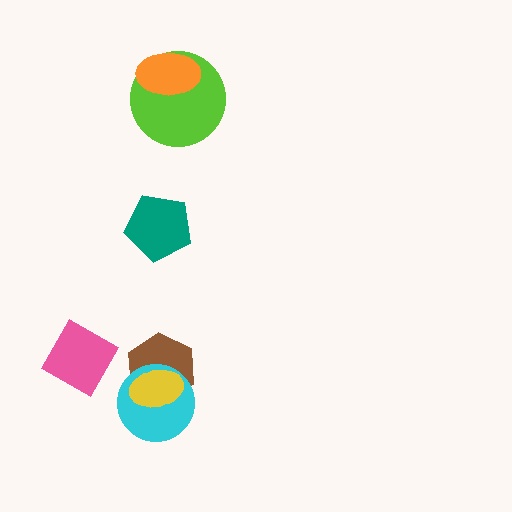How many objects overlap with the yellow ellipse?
2 objects overlap with the yellow ellipse.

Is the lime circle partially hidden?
Yes, it is partially covered by another shape.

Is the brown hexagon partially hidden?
Yes, it is partially covered by another shape.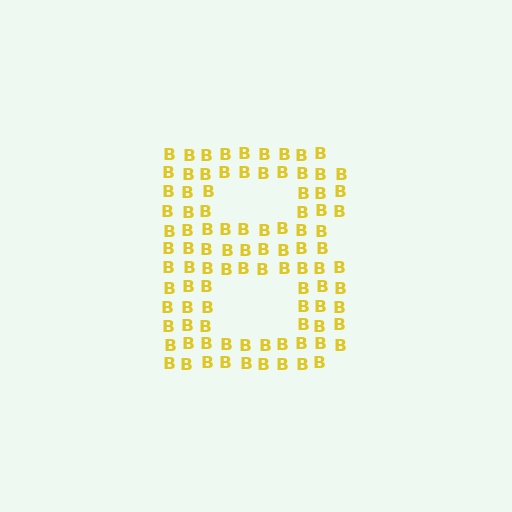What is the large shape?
The large shape is the letter B.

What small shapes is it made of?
It is made of small letter B's.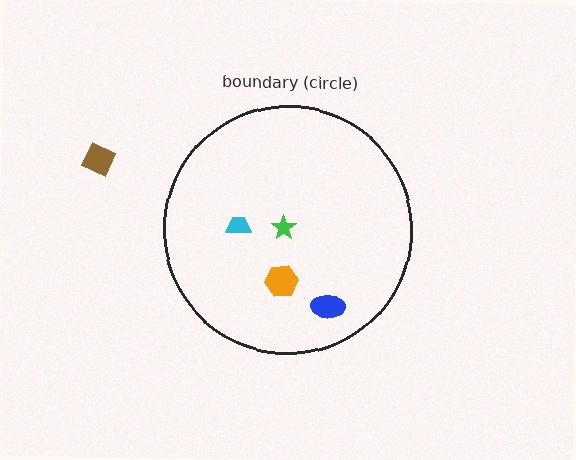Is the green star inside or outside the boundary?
Inside.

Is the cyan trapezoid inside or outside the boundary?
Inside.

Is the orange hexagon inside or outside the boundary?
Inside.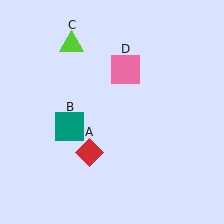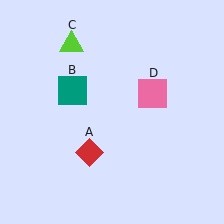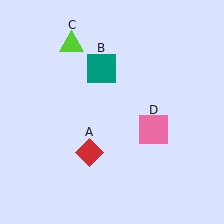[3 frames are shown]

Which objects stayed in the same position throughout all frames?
Red diamond (object A) and lime triangle (object C) remained stationary.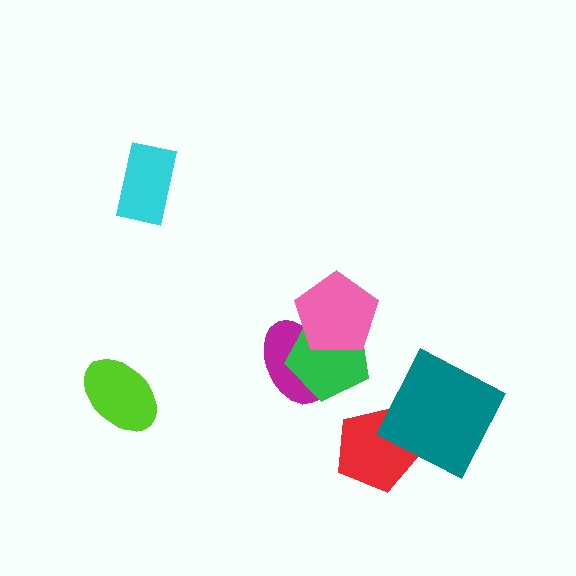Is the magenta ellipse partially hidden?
Yes, it is partially covered by another shape.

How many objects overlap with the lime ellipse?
0 objects overlap with the lime ellipse.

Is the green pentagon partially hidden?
Yes, it is partially covered by another shape.